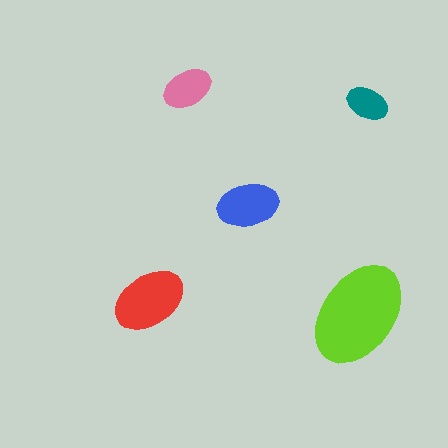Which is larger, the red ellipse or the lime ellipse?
The lime one.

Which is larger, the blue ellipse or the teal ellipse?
The blue one.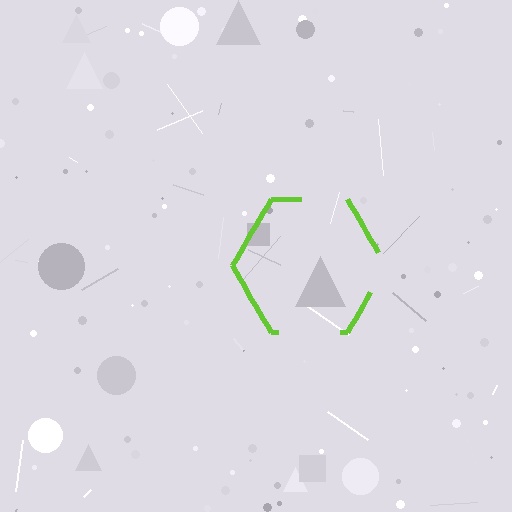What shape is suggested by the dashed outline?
The dashed outline suggests a hexagon.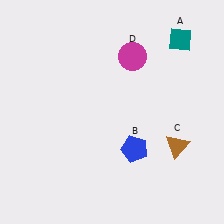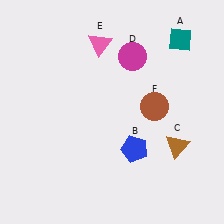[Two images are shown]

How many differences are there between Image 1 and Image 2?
There are 2 differences between the two images.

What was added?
A pink triangle (E), a brown circle (F) were added in Image 2.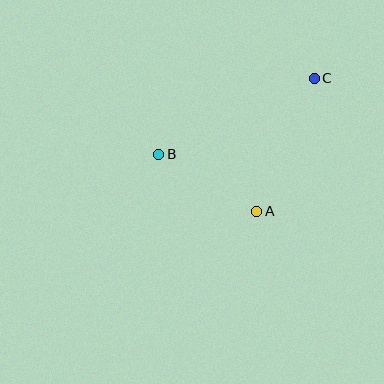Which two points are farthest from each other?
Points B and C are farthest from each other.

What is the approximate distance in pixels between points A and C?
The distance between A and C is approximately 145 pixels.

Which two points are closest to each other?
Points A and B are closest to each other.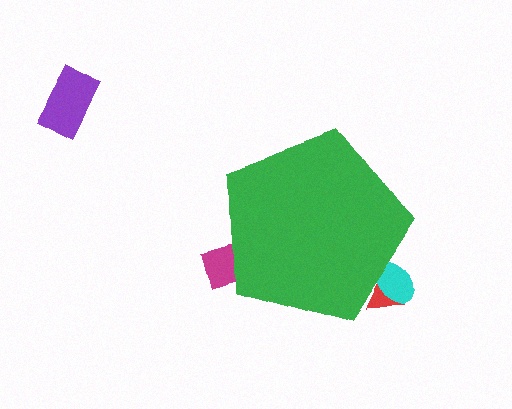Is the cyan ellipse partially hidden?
Yes, the cyan ellipse is partially hidden behind the green pentagon.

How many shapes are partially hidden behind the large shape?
3 shapes are partially hidden.